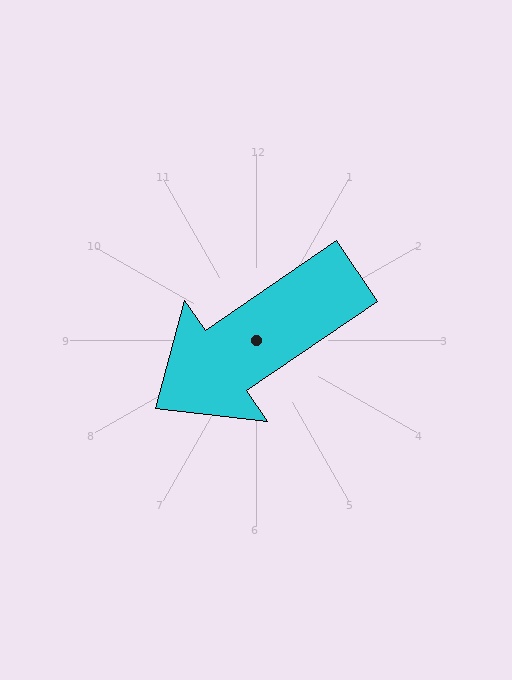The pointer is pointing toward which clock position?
Roughly 8 o'clock.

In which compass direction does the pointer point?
Southwest.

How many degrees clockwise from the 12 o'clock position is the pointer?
Approximately 236 degrees.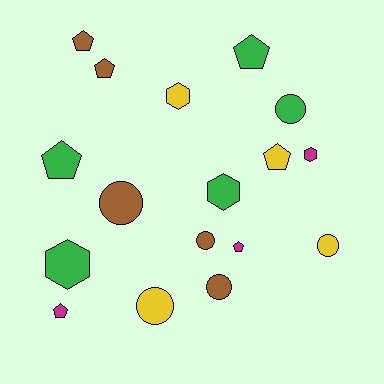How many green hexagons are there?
There are 2 green hexagons.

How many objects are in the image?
There are 17 objects.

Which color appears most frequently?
Green, with 5 objects.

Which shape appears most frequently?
Pentagon, with 7 objects.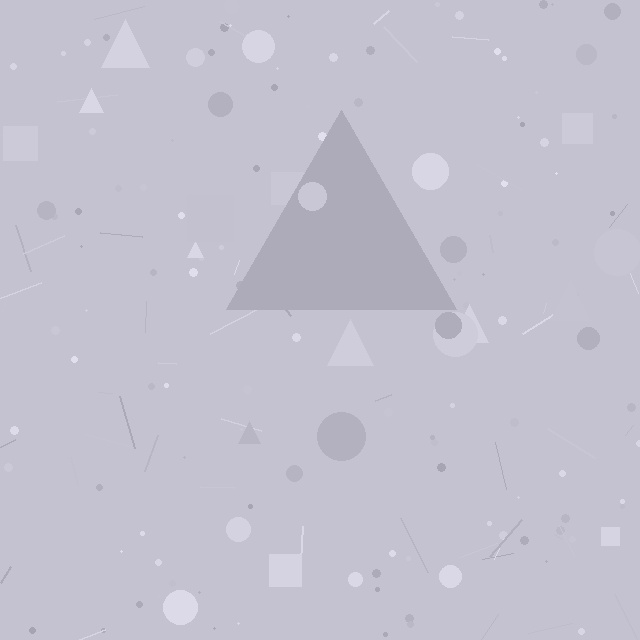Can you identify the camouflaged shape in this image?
The camouflaged shape is a triangle.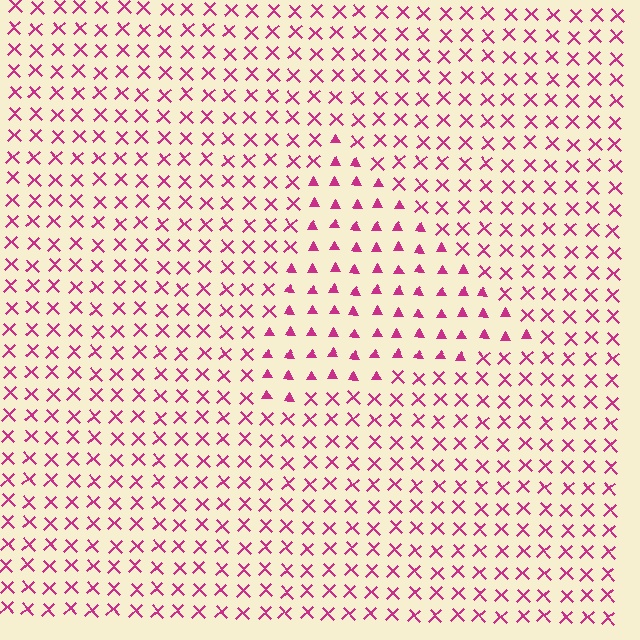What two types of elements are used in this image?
The image uses triangles inside the triangle region and X marks outside it.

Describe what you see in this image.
The image is filled with small magenta elements arranged in a uniform grid. A triangle-shaped region contains triangles, while the surrounding area contains X marks. The boundary is defined purely by the change in element shape.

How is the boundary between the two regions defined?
The boundary is defined by a change in element shape: triangles inside vs. X marks outside. All elements share the same color and spacing.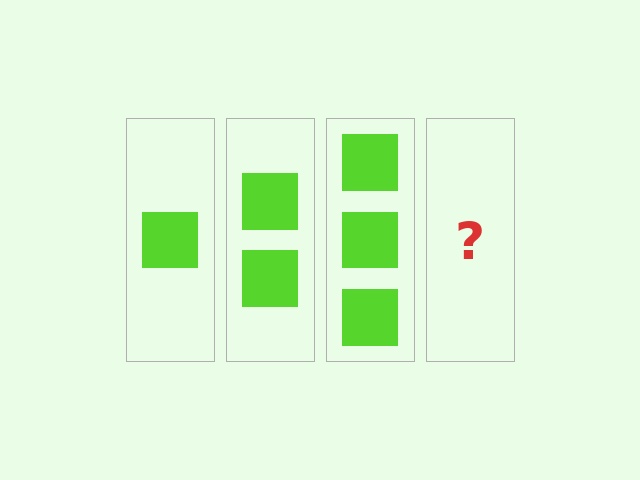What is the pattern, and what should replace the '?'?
The pattern is that each step adds one more square. The '?' should be 4 squares.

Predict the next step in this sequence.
The next step is 4 squares.